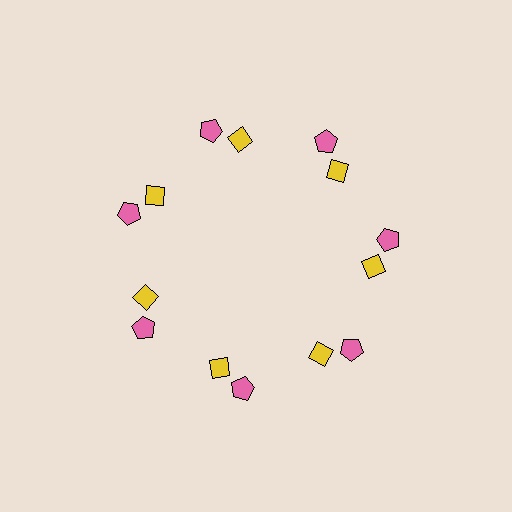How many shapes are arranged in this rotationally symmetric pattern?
There are 14 shapes, arranged in 7 groups of 2.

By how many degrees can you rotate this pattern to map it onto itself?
The pattern maps onto itself every 51 degrees of rotation.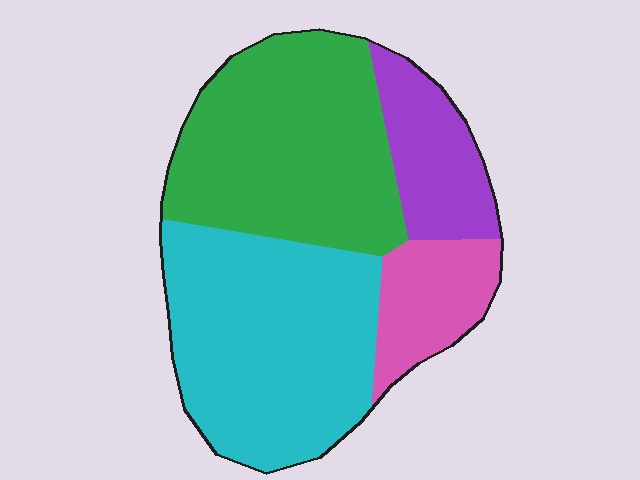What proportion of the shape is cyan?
Cyan takes up about three eighths (3/8) of the shape.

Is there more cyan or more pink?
Cyan.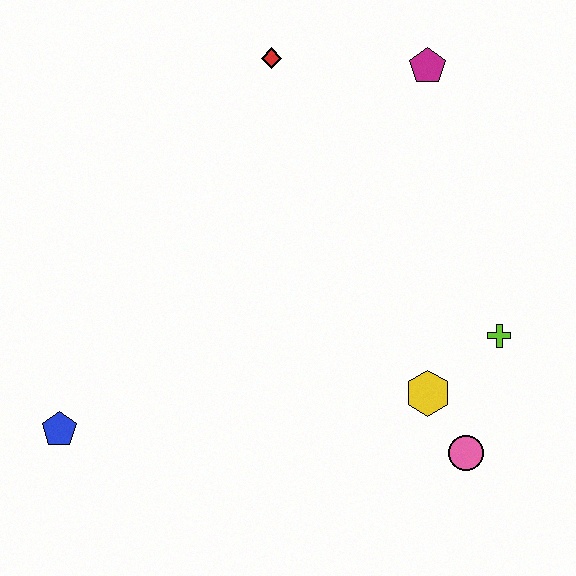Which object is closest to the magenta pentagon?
The red diamond is closest to the magenta pentagon.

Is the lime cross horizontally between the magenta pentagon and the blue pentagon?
No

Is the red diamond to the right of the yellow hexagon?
No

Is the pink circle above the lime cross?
No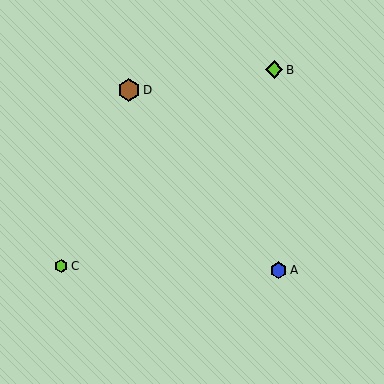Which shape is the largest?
The brown hexagon (labeled D) is the largest.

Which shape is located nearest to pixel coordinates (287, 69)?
The lime diamond (labeled B) at (274, 70) is nearest to that location.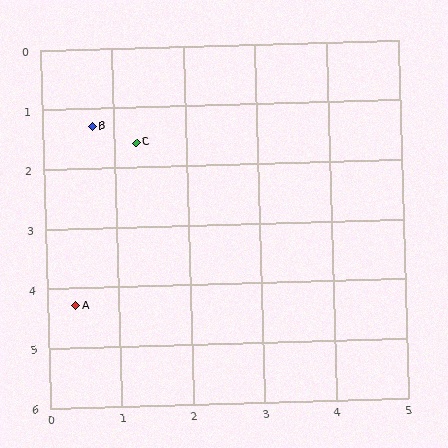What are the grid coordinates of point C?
Point C is at approximately (1.3, 1.6).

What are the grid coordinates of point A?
Point A is at approximately (0.4, 4.3).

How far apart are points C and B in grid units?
Points C and B are about 0.7 grid units apart.